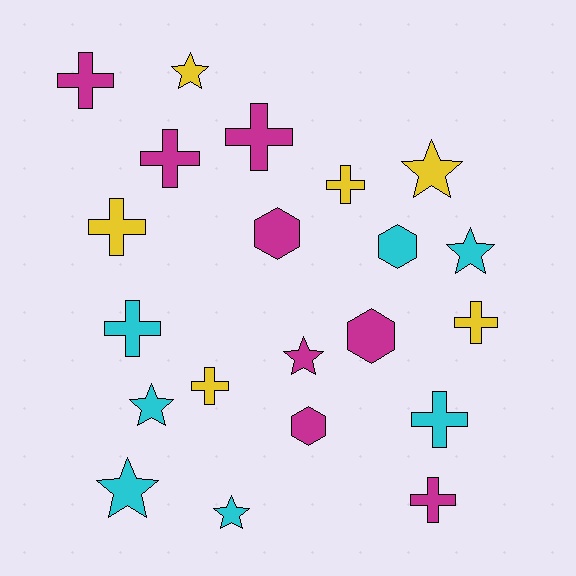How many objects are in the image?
There are 21 objects.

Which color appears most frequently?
Magenta, with 8 objects.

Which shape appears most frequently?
Cross, with 10 objects.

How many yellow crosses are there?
There are 4 yellow crosses.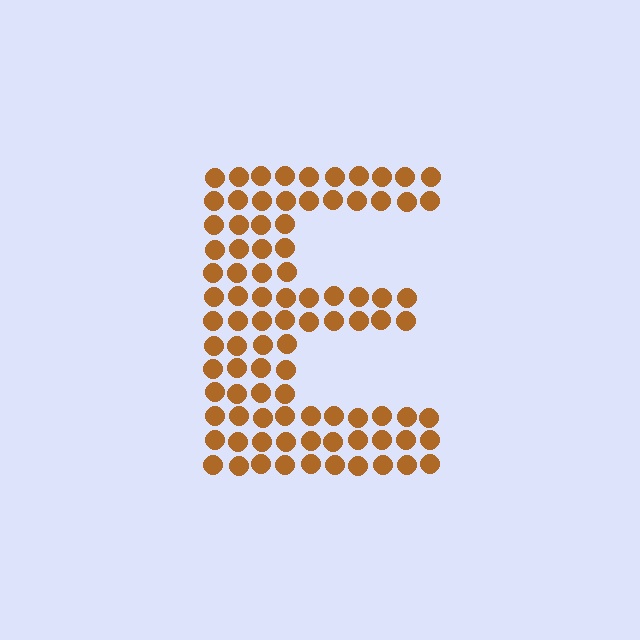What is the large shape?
The large shape is the letter E.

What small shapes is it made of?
It is made of small circles.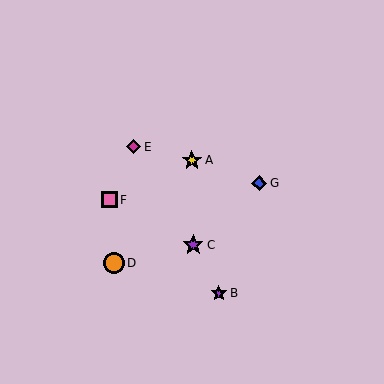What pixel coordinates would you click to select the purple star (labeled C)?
Click at (193, 245) to select the purple star C.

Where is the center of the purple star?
The center of the purple star is at (193, 245).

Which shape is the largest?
The orange circle (labeled D) is the largest.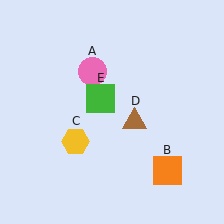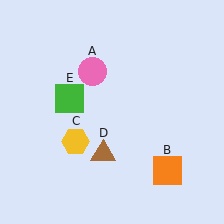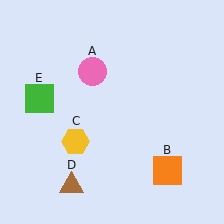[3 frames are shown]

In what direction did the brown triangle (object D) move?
The brown triangle (object D) moved down and to the left.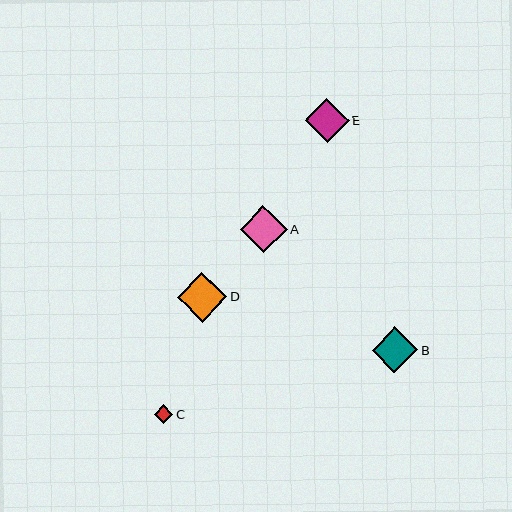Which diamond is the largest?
Diamond D is the largest with a size of approximately 50 pixels.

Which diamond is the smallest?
Diamond C is the smallest with a size of approximately 19 pixels.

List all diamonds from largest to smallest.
From largest to smallest: D, A, B, E, C.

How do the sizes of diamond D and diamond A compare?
Diamond D and diamond A are approximately the same size.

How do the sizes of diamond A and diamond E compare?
Diamond A and diamond E are approximately the same size.